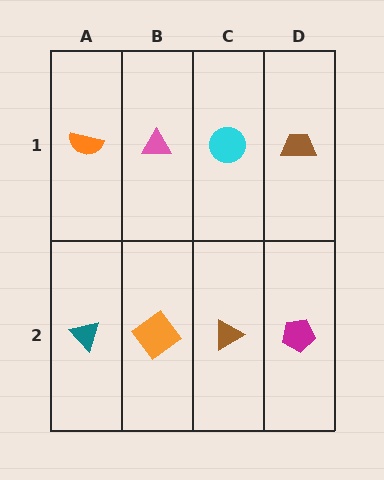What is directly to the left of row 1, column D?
A cyan circle.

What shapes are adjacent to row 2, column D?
A brown trapezoid (row 1, column D), a brown triangle (row 2, column C).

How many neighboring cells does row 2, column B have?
3.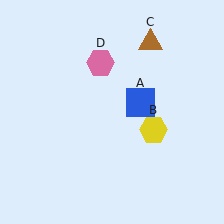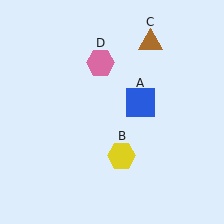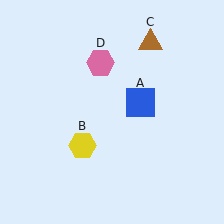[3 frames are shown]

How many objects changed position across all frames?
1 object changed position: yellow hexagon (object B).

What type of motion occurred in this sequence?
The yellow hexagon (object B) rotated clockwise around the center of the scene.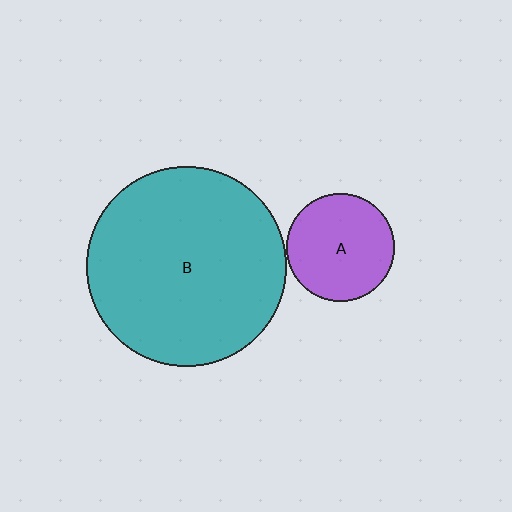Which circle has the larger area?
Circle B (teal).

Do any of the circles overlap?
No, none of the circles overlap.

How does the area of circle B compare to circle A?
Approximately 3.5 times.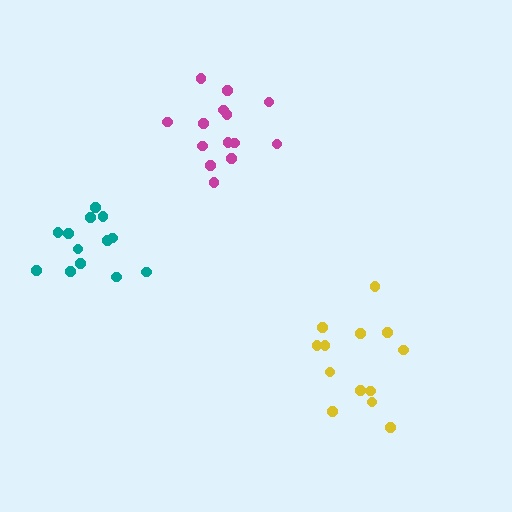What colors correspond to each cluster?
The clusters are colored: yellow, teal, magenta.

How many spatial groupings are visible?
There are 3 spatial groupings.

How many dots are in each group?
Group 1: 13 dots, Group 2: 13 dots, Group 3: 14 dots (40 total).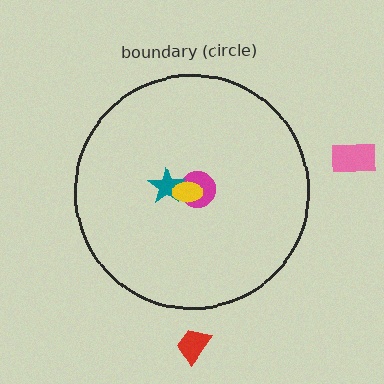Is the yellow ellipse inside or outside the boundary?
Inside.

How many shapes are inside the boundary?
3 inside, 2 outside.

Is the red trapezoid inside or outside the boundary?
Outside.